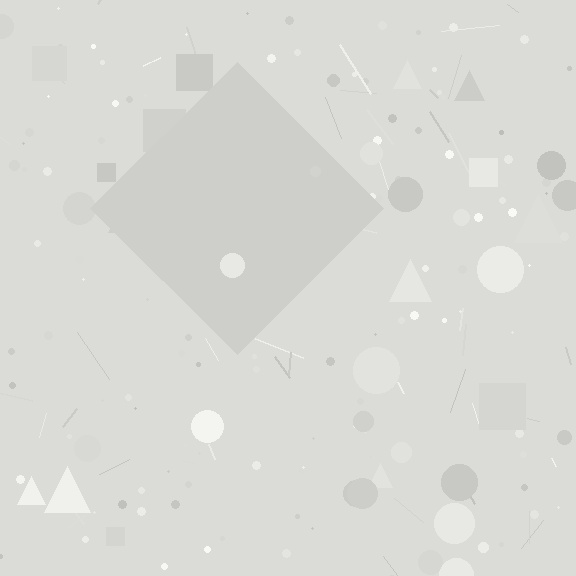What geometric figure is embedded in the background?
A diamond is embedded in the background.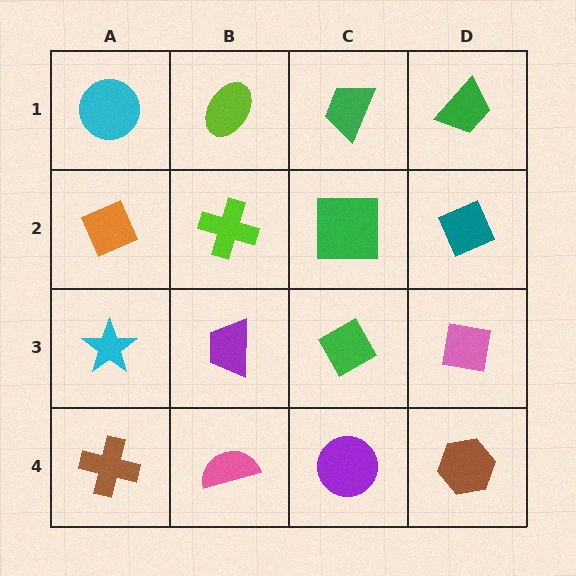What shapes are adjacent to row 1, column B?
A lime cross (row 2, column B), a cyan circle (row 1, column A), a green trapezoid (row 1, column C).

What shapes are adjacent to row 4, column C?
A green diamond (row 3, column C), a pink semicircle (row 4, column B), a brown hexagon (row 4, column D).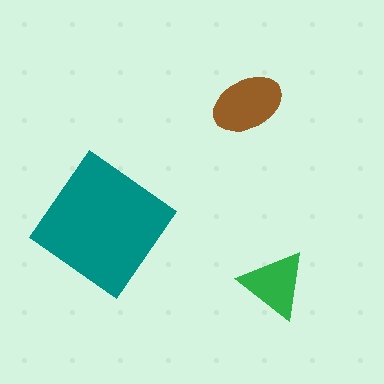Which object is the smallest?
The green triangle.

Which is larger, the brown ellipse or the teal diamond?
The teal diamond.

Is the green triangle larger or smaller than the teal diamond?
Smaller.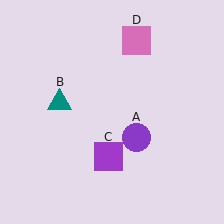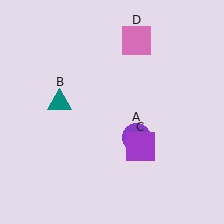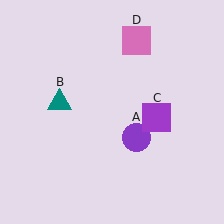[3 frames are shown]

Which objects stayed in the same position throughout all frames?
Purple circle (object A) and teal triangle (object B) and pink square (object D) remained stationary.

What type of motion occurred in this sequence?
The purple square (object C) rotated counterclockwise around the center of the scene.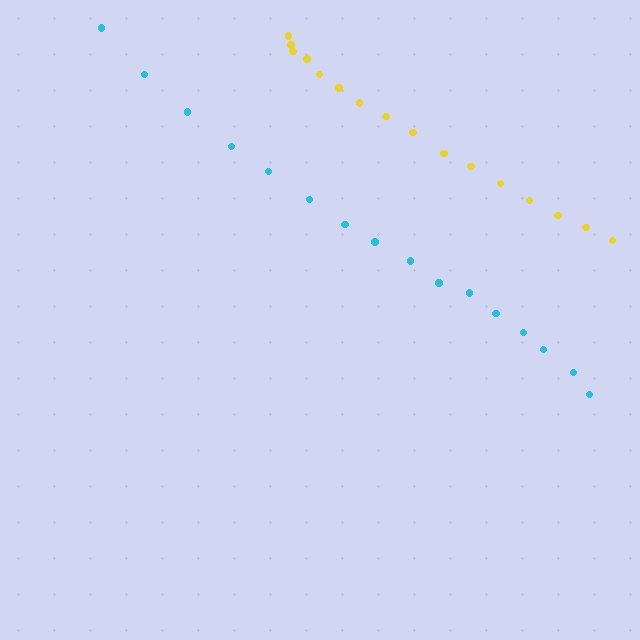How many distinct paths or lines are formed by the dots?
There are 2 distinct paths.